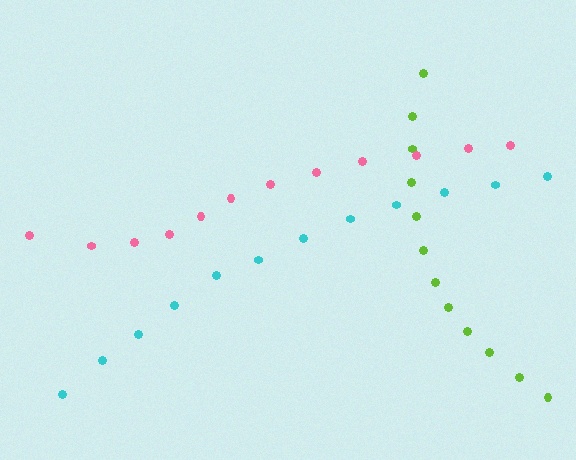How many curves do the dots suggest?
There are 3 distinct paths.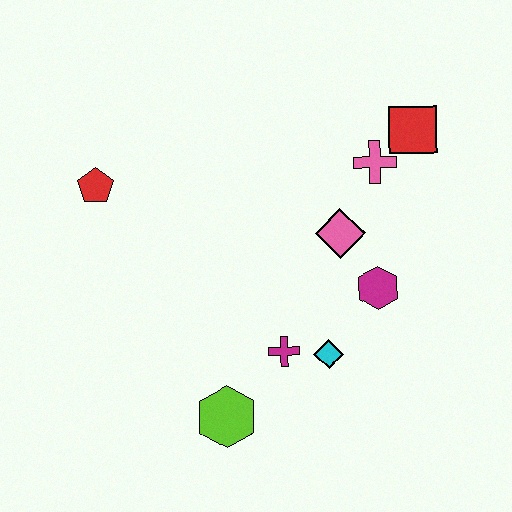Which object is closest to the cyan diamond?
The magenta cross is closest to the cyan diamond.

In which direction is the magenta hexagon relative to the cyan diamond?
The magenta hexagon is above the cyan diamond.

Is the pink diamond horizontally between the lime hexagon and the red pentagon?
No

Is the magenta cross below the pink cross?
Yes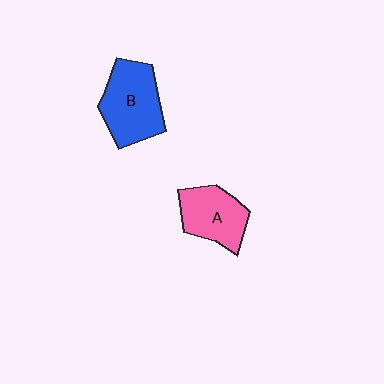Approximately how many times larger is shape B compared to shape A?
Approximately 1.3 times.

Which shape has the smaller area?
Shape A (pink).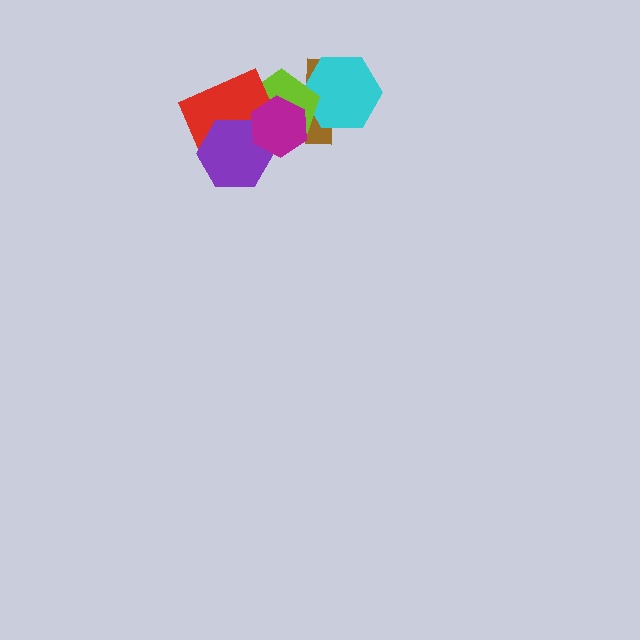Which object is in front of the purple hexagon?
The magenta hexagon is in front of the purple hexagon.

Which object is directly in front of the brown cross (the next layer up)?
The cyan hexagon is directly in front of the brown cross.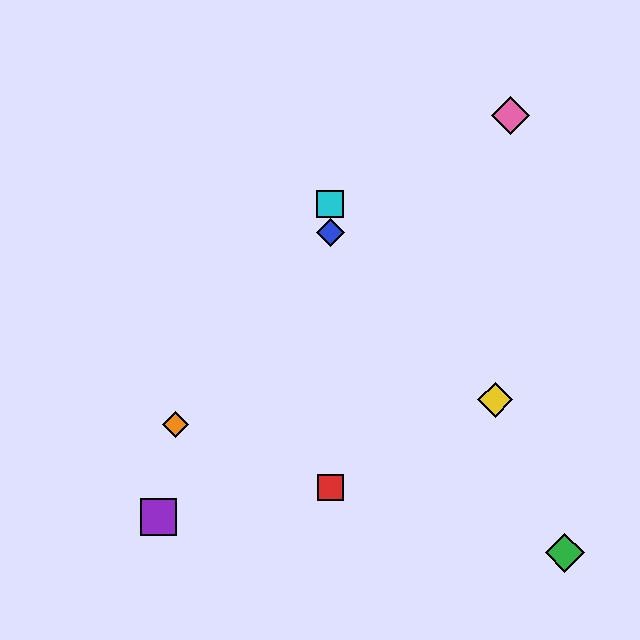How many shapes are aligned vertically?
3 shapes (the red square, the blue diamond, the cyan square) are aligned vertically.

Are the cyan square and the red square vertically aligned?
Yes, both are at x≈330.